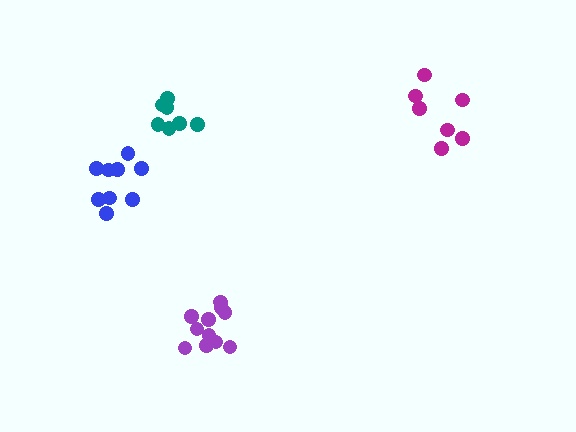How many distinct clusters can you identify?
There are 4 distinct clusters.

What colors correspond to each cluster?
The clusters are colored: blue, teal, purple, magenta.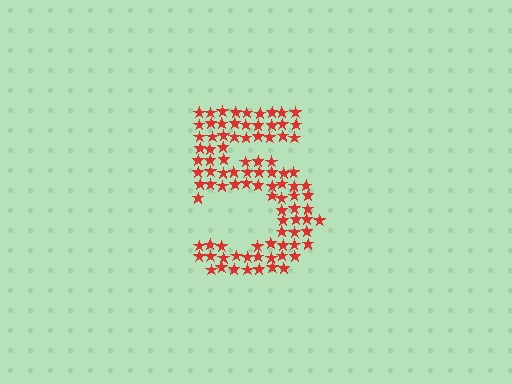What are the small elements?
The small elements are stars.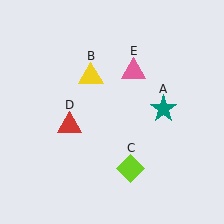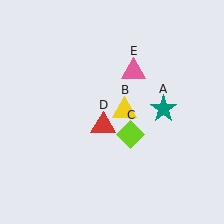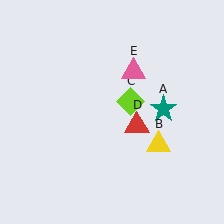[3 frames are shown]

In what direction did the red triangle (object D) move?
The red triangle (object D) moved right.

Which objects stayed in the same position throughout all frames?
Teal star (object A) and pink triangle (object E) remained stationary.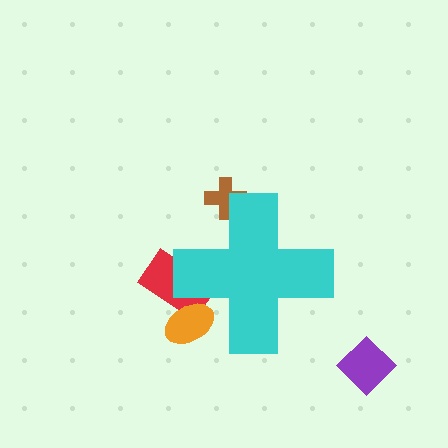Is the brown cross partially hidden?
Yes, the brown cross is partially hidden behind the cyan cross.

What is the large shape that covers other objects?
A cyan cross.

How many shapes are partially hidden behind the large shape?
3 shapes are partially hidden.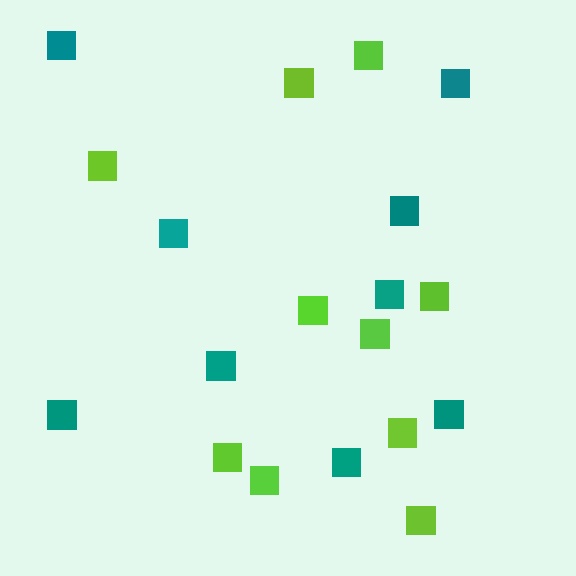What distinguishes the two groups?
There are 2 groups: one group of lime squares (10) and one group of teal squares (9).